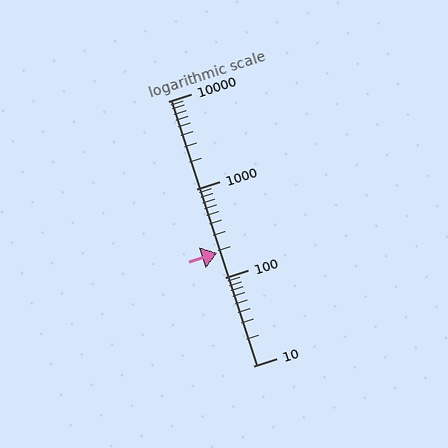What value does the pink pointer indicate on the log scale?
The pointer indicates approximately 190.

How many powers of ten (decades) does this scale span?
The scale spans 3 decades, from 10 to 10000.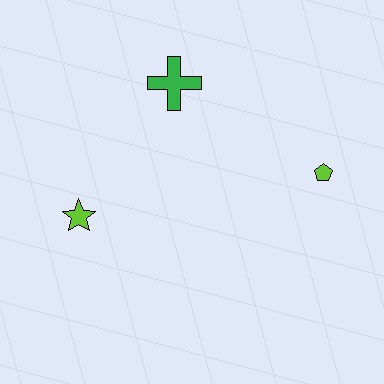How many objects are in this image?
There are 3 objects.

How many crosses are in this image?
There is 1 cross.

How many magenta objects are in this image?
There are no magenta objects.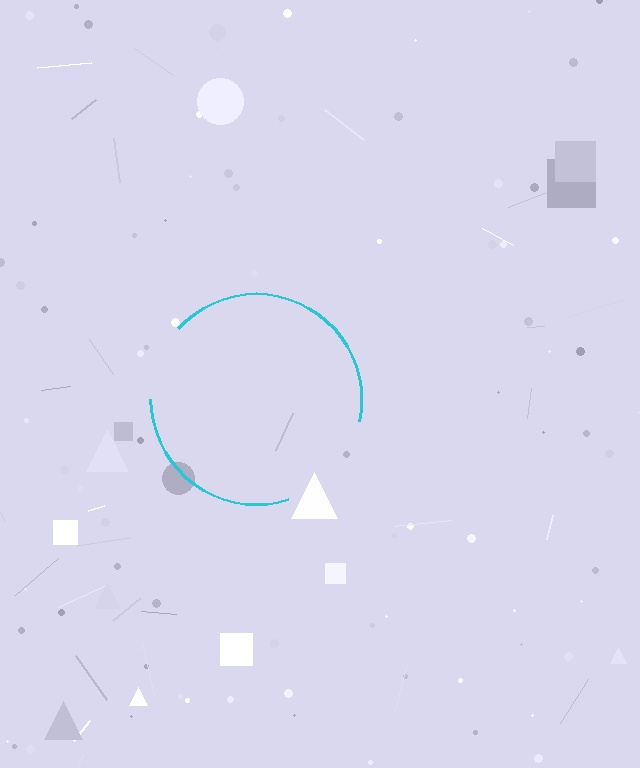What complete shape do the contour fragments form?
The contour fragments form a circle.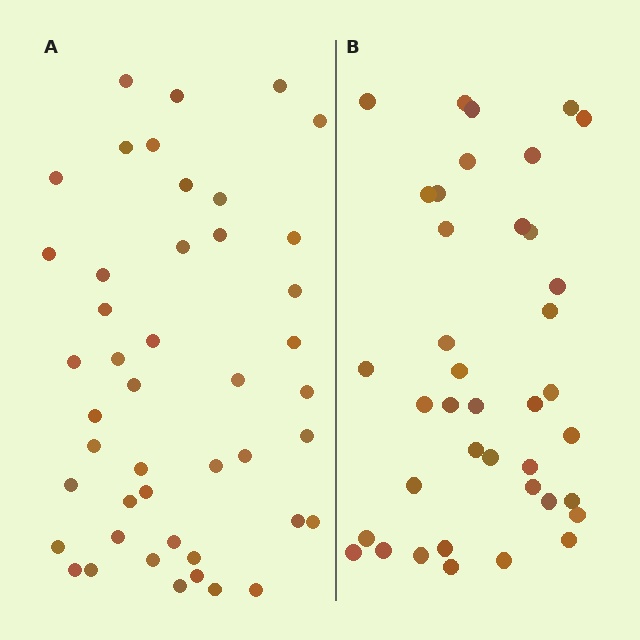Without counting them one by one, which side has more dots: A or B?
Region A (the left region) has more dots.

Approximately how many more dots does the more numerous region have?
Region A has about 6 more dots than region B.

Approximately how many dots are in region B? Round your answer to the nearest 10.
About 40 dots. (The exact count is 39, which rounds to 40.)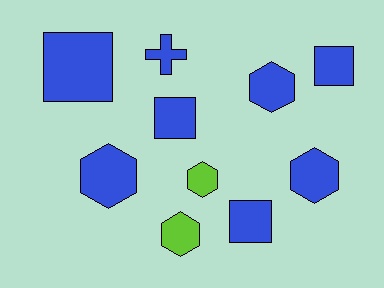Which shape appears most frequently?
Hexagon, with 5 objects.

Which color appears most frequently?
Blue, with 8 objects.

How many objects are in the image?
There are 10 objects.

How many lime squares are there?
There are no lime squares.